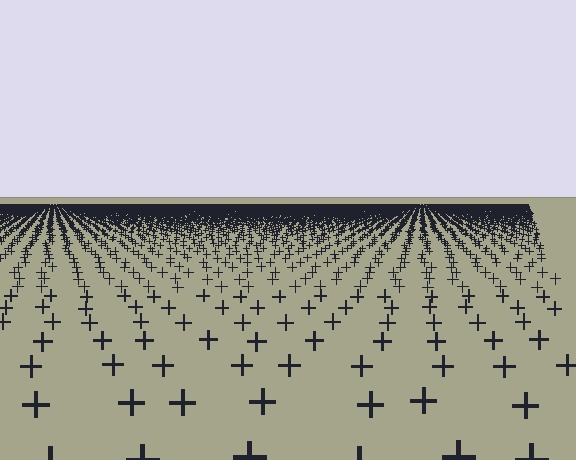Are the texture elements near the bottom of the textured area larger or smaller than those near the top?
Larger. Near the bottom, elements are closer to the viewer and appear at a bigger on-screen size.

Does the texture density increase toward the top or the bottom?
Density increases toward the top.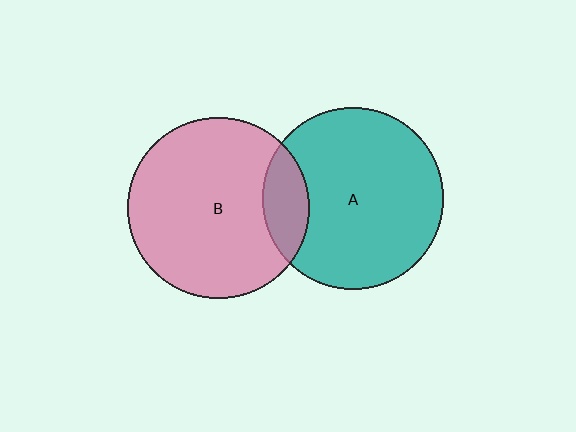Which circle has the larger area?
Circle B (pink).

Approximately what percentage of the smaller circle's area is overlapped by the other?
Approximately 15%.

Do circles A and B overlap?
Yes.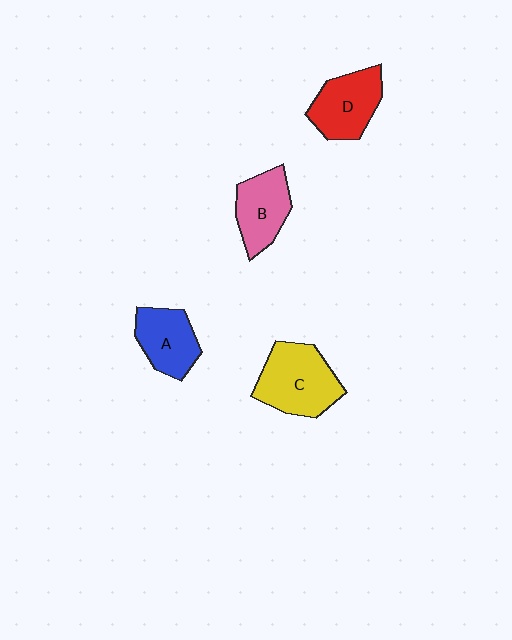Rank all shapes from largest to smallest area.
From largest to smallest: C (yellow), D (red), B (pink), A (blue).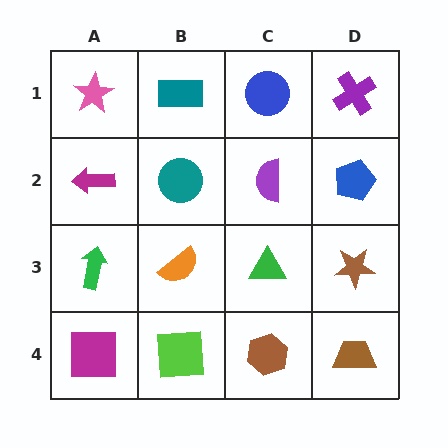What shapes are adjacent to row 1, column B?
A teal circle (row 2, column B), a pink star (row 1, column A), a blue circle (row 1, column C).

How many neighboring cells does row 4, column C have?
3.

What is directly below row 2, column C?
A green triangle.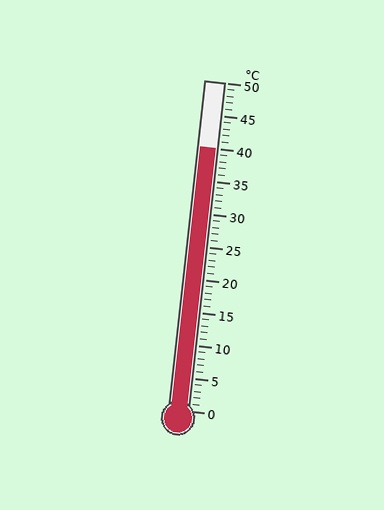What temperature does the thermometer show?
The thermometer shows approximately 40°C.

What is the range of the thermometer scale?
The thermometer scale ranges from 0°C to 50°C.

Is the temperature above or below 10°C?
The temperature is above 10°C.